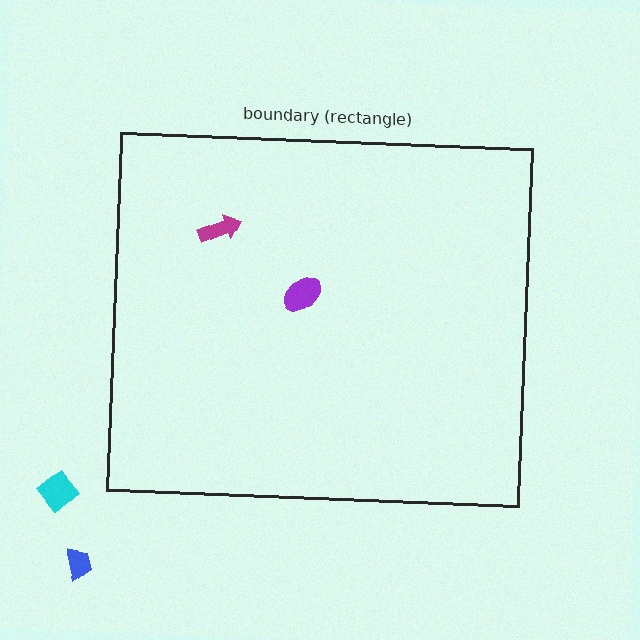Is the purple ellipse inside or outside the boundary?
Inside.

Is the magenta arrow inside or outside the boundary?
Inside.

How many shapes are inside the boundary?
2 inside, 2 outside.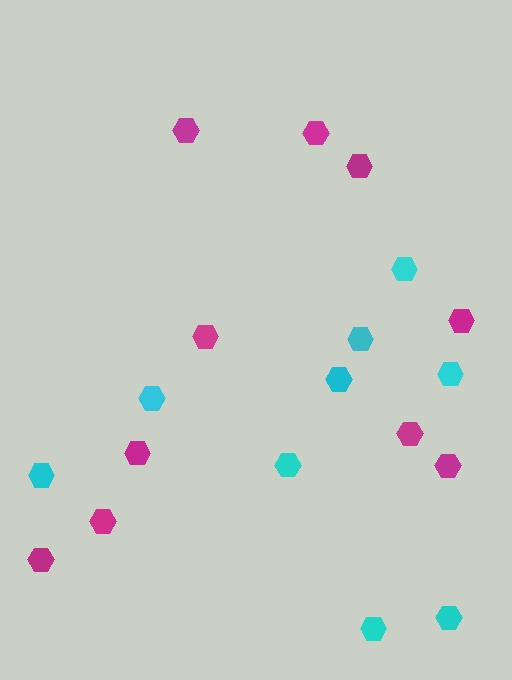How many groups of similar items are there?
There are 2 groups: one group of magenta hexagons (10) and one group of cyan hexagons (9).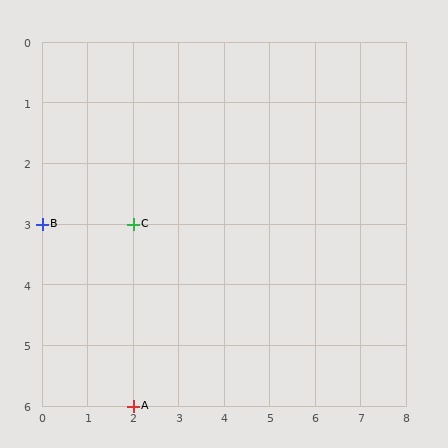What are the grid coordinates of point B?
Point B is at grid coordinates (0, 3).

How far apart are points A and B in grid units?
Points A and B are 2 columns and 3 rows apart (about 3.6 grid units diagonally).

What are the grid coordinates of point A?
Point A is at grid coordinates (2, 6).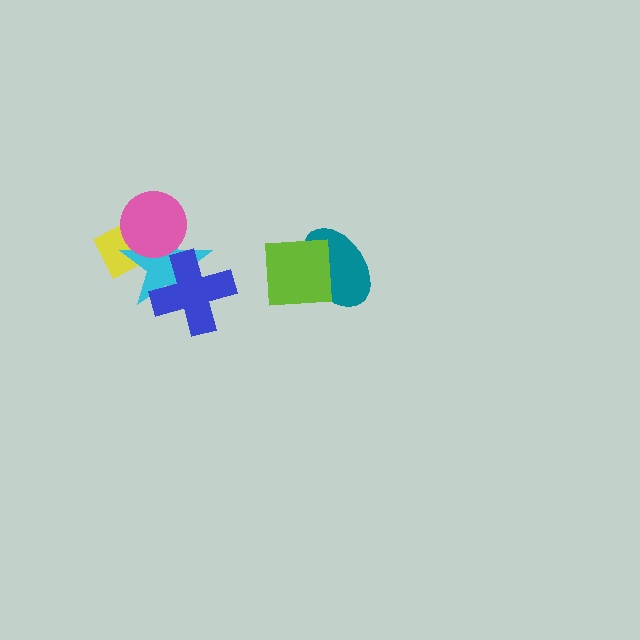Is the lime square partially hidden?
No, no other shape covers it.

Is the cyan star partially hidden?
Yes, it is partially covered by another shape.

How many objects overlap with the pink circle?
2 objects overlap with the pink circle.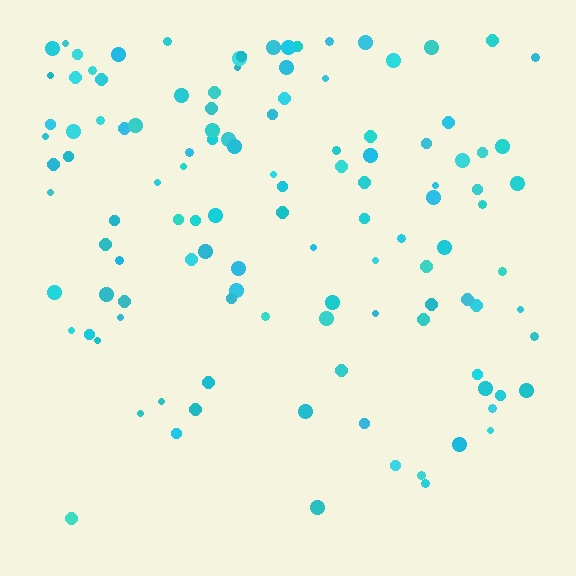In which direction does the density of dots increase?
From bottom to top, with the top side densest.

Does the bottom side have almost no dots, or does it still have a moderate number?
Still a moderate number, just noticeably fewer than the top.